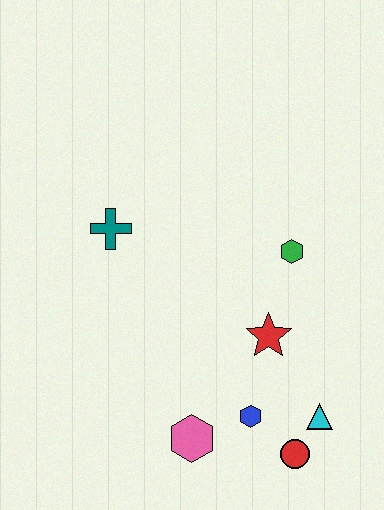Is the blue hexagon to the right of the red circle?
No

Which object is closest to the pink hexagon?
The blue hexagon is closest to the pink hexagon.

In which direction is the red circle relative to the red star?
The red circle is below the red star.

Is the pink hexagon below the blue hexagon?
Yes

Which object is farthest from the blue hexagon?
The teal cross is farthest from the blue hexagon.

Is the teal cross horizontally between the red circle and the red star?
No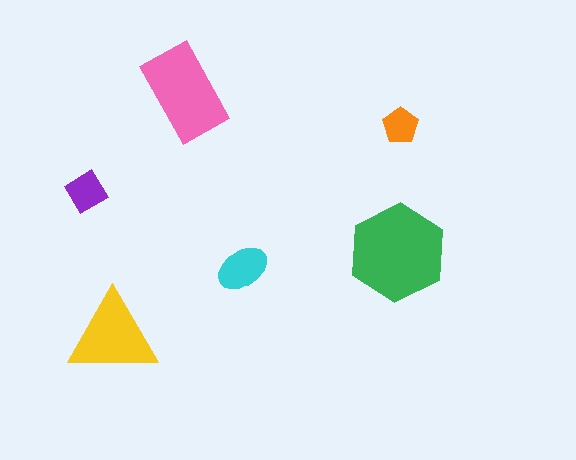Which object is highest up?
The pink rectangle is topmost.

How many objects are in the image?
There are 6 objects in the image.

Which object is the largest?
The green hexagon.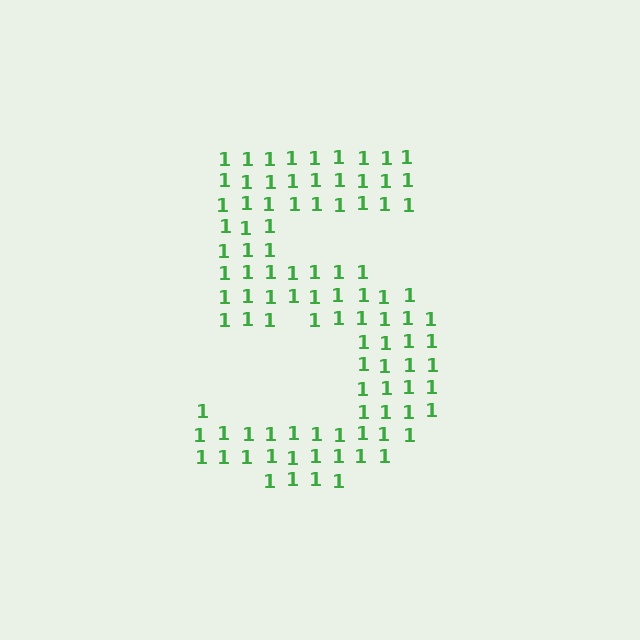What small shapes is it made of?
It is made of small digit 1's.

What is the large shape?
The large shape is the digit 5.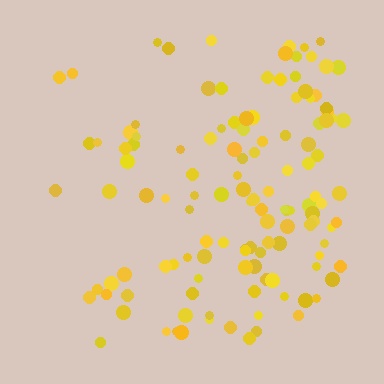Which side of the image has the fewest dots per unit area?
The left.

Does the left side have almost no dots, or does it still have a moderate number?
Still a moderate number, just noticeably fewer than the right.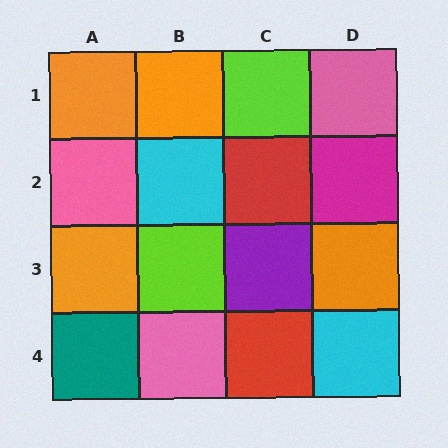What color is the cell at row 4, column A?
Teal.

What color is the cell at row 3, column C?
Purple.